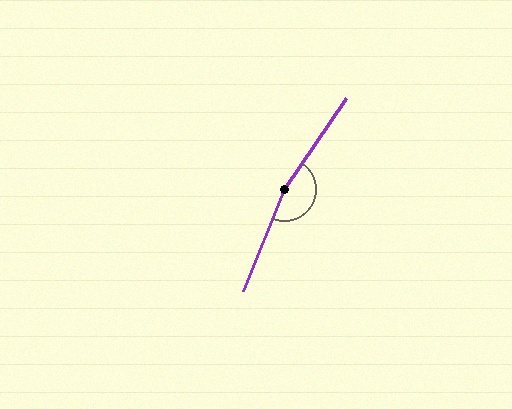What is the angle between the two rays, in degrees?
Approximately 167 degrees.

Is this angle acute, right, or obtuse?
It is obtuse.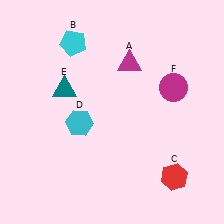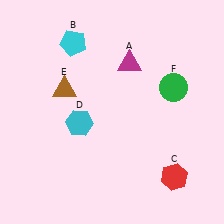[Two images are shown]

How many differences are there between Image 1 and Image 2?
There are 2 differences between the two images.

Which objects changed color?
E changed from teal to brown. F changed from magenta to green.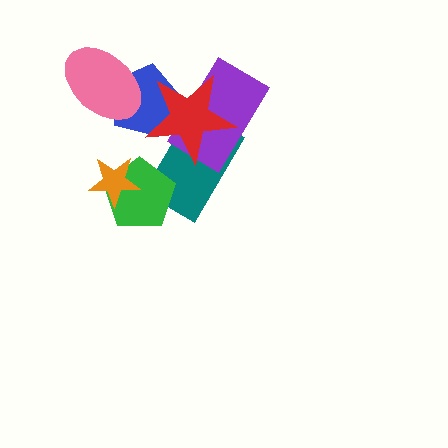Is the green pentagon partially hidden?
Yes, it is partially covered by another shape.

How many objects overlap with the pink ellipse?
1 object overlaps with the pink ellipse.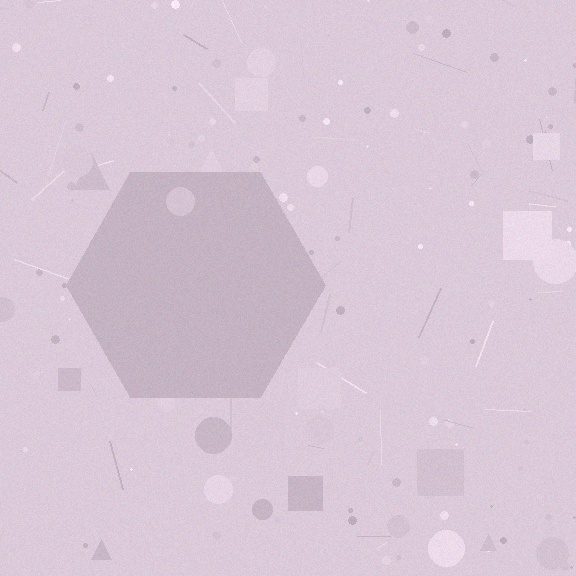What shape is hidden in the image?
A hexagon is hidden in the image.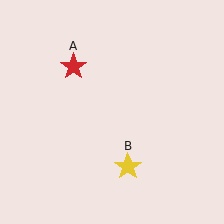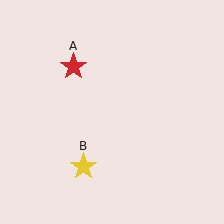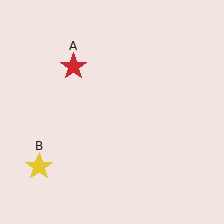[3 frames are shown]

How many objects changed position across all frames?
1 object changed position: yellow star (object B).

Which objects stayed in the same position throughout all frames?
Red star (object A) remained stationary.